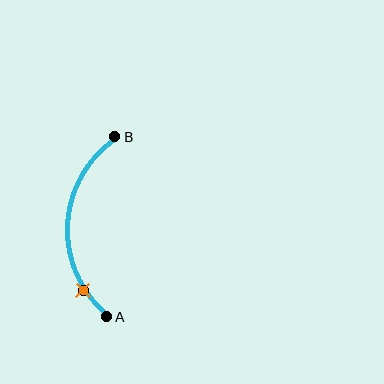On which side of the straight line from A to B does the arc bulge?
The arc bulges to the left of the straight line connecting A and B.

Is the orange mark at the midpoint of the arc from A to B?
No. The orange mark lies on the arc but is closer to endpoint A. The arc midpoint would be at the point on the curve equidistant along the arc from both A and B.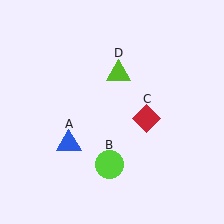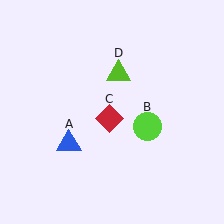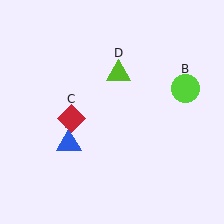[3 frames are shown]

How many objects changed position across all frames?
2 objects changed position: lime circle (object B), red diamond (object C).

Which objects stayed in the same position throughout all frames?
Blue triangle (object A) and lime triangle (object D) remained stationary.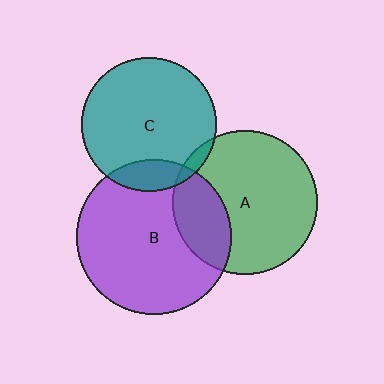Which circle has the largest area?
Circle B (purple).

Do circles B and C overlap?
Yes.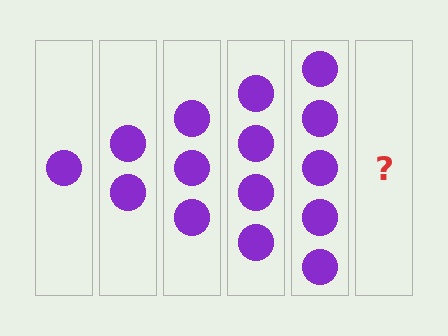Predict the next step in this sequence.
The next step is 6 circles.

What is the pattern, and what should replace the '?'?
The pattern is that each step adds one more circle. The '?' should be 6 circles.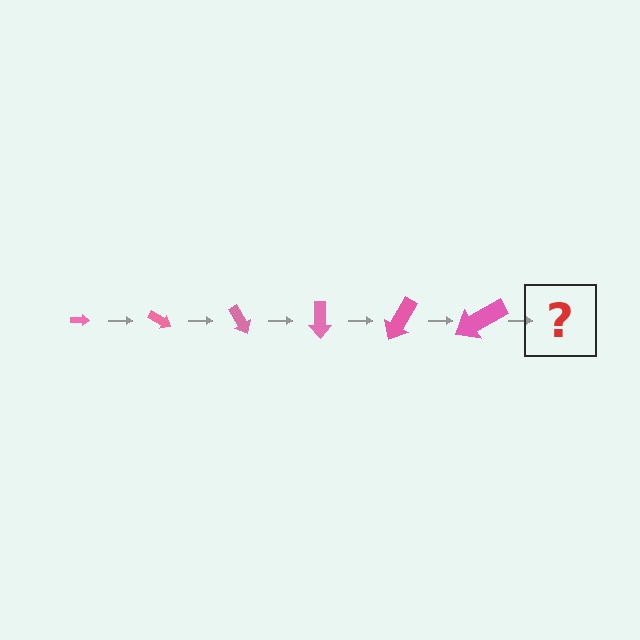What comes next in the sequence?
The next element should be an arrow, larger than the previous one and rotated 180 degrees from the start.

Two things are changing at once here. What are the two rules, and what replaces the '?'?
The two rules are that the arrow grows larger each step and it rotates 30 degrees each step. The '?' should be an arrow, larger than the previous one and rotated 180 degrees from the start.